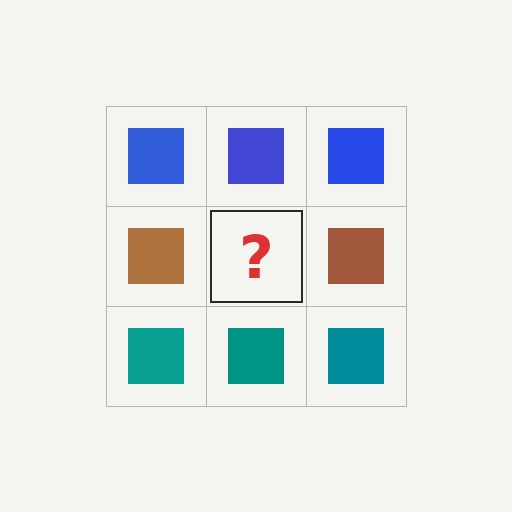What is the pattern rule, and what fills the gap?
The rule is that each row has a consistent color. The gap should be filled with a brown square.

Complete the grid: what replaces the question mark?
The question mark should be replaced with a brown square.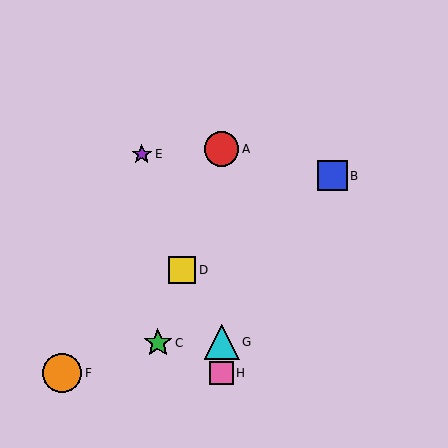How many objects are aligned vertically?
3 objects (A, G, H) are aligned vertically.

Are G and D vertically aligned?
No, G is at x≈222 and D is at x≈182.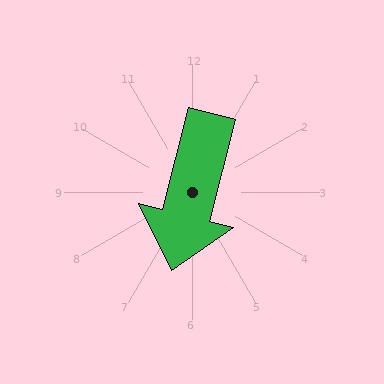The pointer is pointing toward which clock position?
Roughly 6 o'clock.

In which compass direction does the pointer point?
South.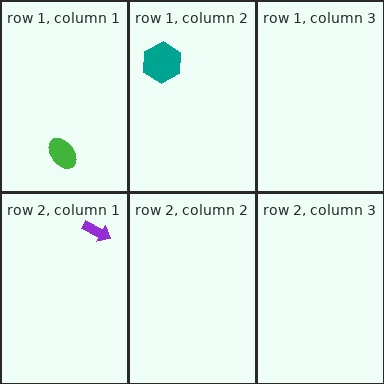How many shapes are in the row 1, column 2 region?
1.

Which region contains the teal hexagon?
The row 1, column 2 region.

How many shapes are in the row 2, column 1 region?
1.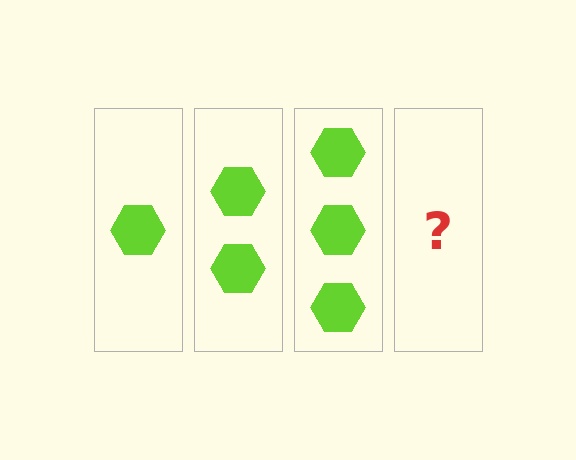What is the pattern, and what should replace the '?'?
The pattern is that each step adds one more hexagon. The '?' should be 4 hexagons.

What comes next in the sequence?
The next element should be 4 hexagons.